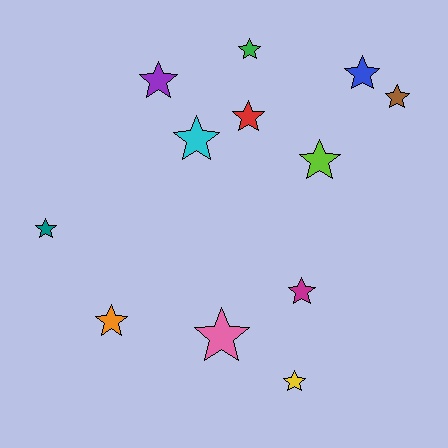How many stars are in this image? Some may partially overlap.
There are 12 stars.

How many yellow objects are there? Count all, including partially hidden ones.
There is 1 yellow object.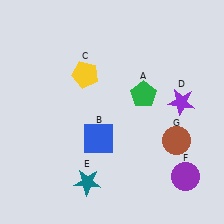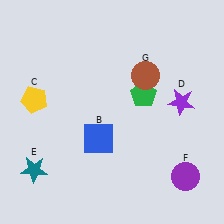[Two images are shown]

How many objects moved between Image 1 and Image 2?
3 objects moved between the two images.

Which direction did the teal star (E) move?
The teal star (E) moved left.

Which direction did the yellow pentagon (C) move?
The yellow pentagon (C) moved left.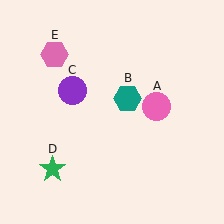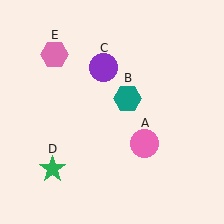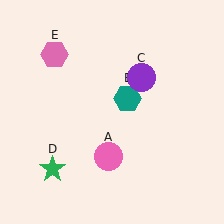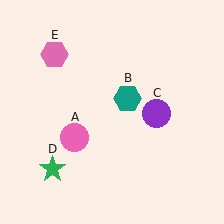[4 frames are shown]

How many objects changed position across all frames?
2 objects changed position: pink circle (object A), purple circle (object C).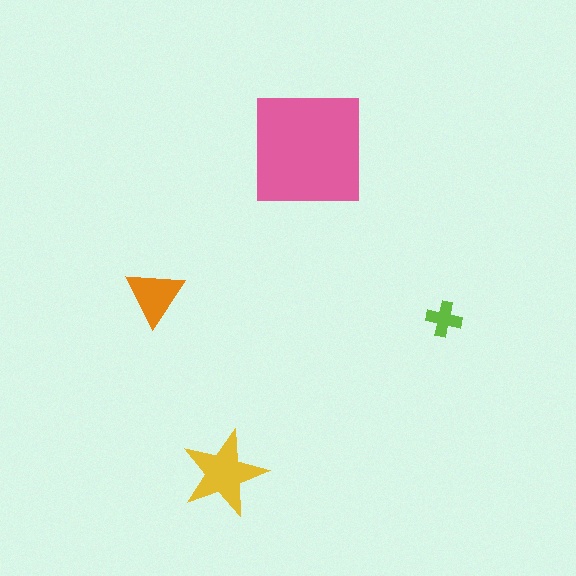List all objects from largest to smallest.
The pink square, the yellow star, the orange triangle, the lime cross.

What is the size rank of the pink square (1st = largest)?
1st.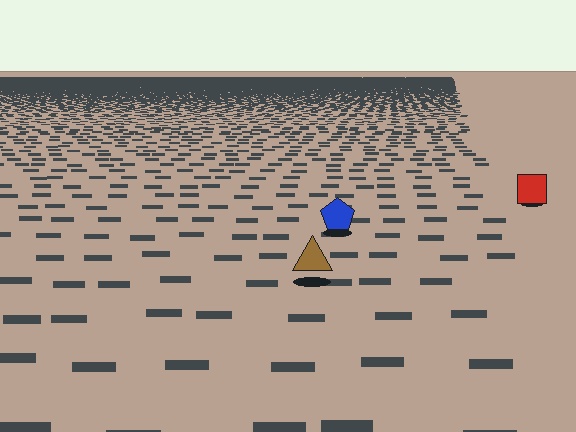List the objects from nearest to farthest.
From nearest to farthest: the brown triangle, the blue pentagon, the red square.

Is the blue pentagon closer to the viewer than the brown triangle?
No. The brown triangle is closer — you can tell from the texture gradient: the ground texture is coarser near it.